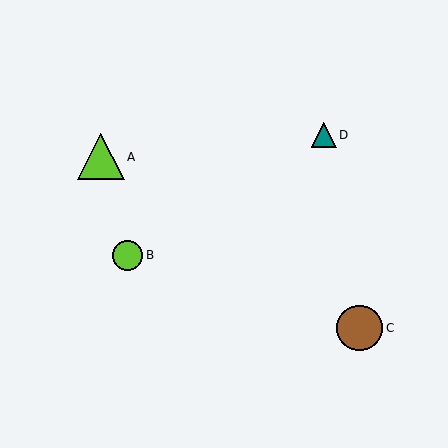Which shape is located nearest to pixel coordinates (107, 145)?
The lime triangle (labeled A) at (101, 157) is nearest to that location.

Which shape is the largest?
The lime triangle (labeled A) is the largest.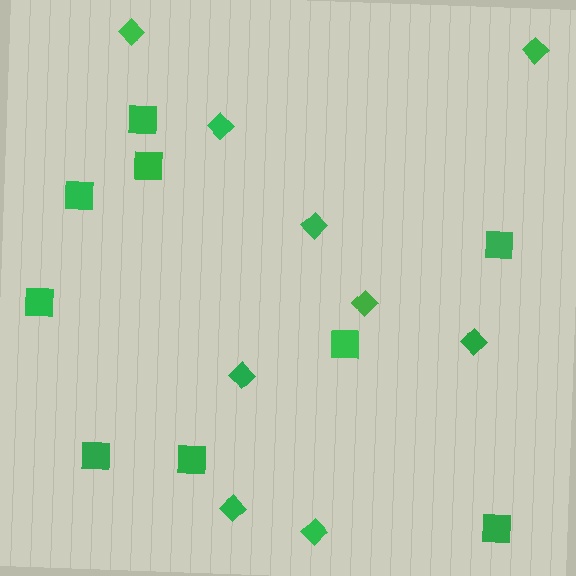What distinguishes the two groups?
There are 2 groups: one group of diamonds (9) and one group of squares (9).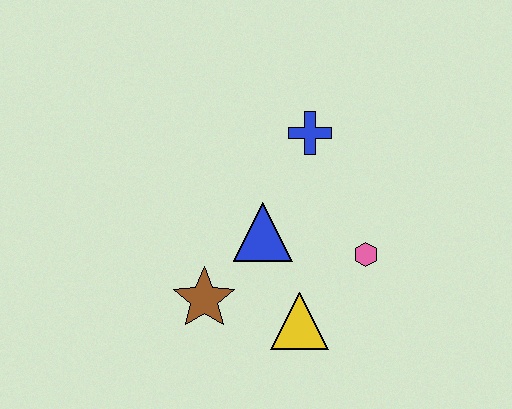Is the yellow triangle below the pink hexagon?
Yes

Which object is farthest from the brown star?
The blue cross is farthest from the brown star.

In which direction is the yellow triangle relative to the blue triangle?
The yellow triangle is below the blue triangle.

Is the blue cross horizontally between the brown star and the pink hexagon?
Yes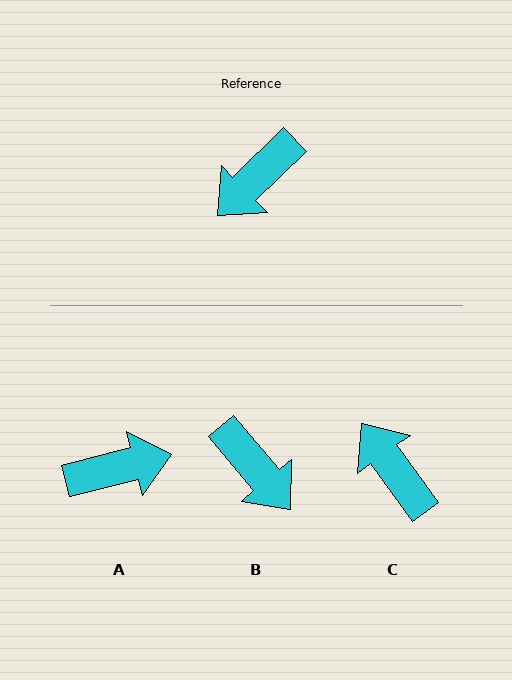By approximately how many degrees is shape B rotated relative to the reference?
Approximately 85 degrees counter-clockwise.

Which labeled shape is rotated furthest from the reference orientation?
A, about 150 degrees away.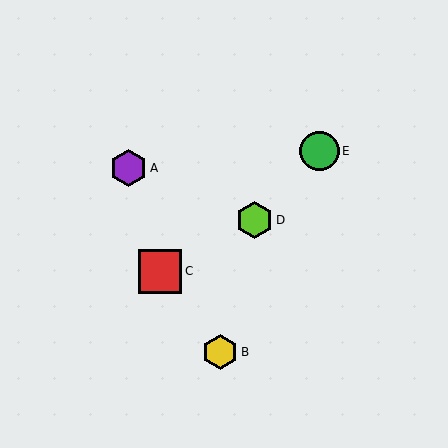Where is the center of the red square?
The center of the red square is at (160, 271).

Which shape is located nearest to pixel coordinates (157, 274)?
The red square (labeled C) at (160, 271) is nearest to that location.